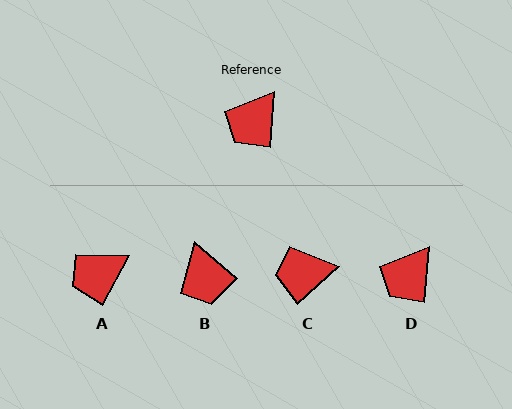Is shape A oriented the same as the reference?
No, it is off by about 23 degrees.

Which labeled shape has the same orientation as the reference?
D.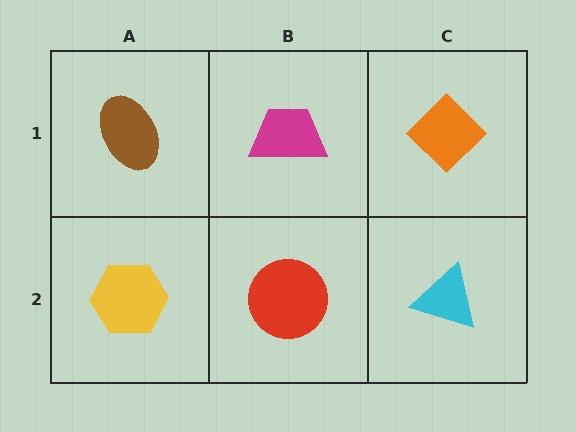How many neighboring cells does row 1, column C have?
2.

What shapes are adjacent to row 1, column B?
A red circle (row 2, column B), a brown ellipse (row 1, column A), an orange diamond (row 1, column C).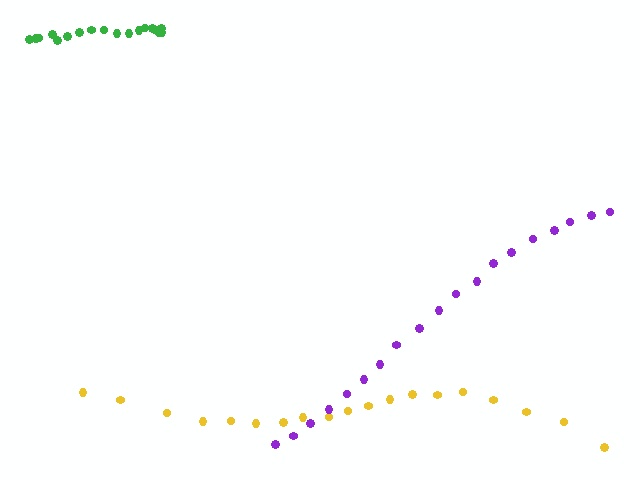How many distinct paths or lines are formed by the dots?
There are 3 distinct paths.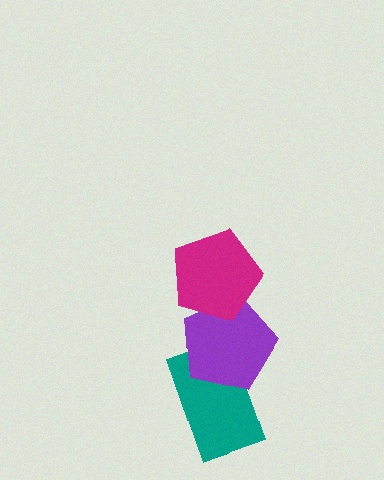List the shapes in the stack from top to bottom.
From top to bottom: the magenta pentagon, the purple pentagon, the teal rectangle.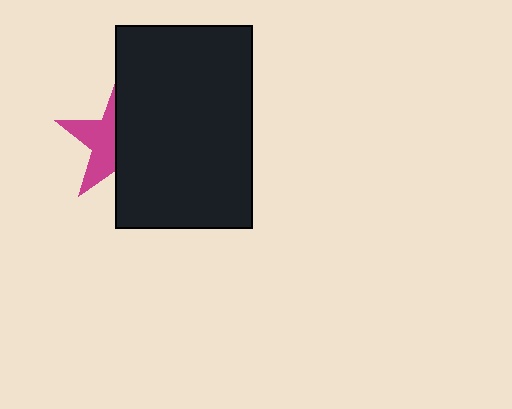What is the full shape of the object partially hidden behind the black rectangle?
The partially hidden object is a magenta star.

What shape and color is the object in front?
The object in front is a black rectangle.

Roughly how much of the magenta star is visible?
About half of it is visible (roughly 46%).